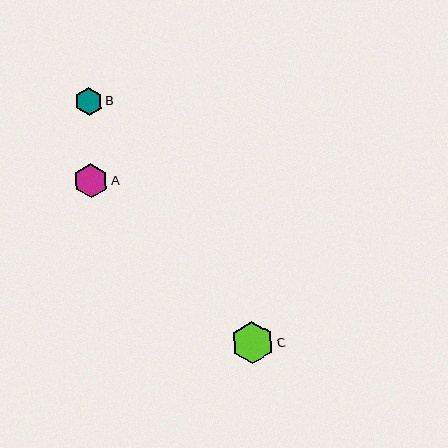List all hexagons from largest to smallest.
From largest to smallest: C, A, B.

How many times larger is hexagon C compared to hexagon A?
Hexagon C is approximately 1.2 times the size of hexagon A.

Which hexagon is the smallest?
Hexagon B is the smallest with a size of approximately 28 pixels.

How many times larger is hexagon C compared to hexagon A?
Hexagon C is approximately 1.2 times the size of hexagon A.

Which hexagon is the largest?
Hexagon C is the largest with a size of approximately 42 pixels.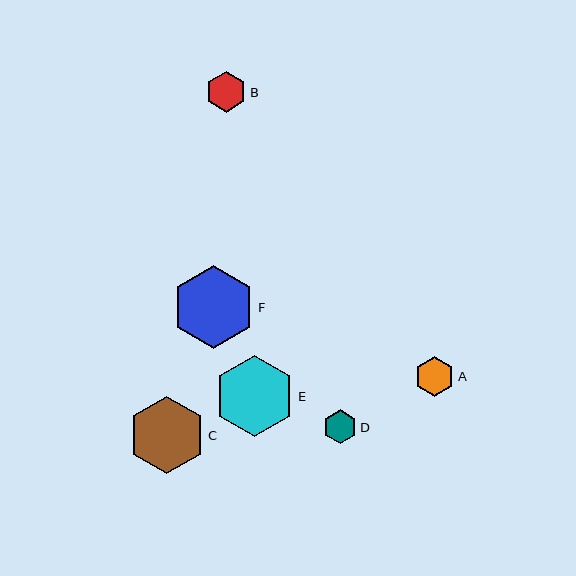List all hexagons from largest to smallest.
From largest to smallest: F, E, C, B, A, D.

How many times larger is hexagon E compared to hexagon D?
Hexagon E is approximately 2.4 times the size of hexagon D.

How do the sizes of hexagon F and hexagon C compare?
Hexagon F and hexagon C are approximately the same size.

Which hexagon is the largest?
Hexagon F is the largest with a size of approximately 83 pixels.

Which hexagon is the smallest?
Hexagon D is the smallest with a size of approximately 34 pixels.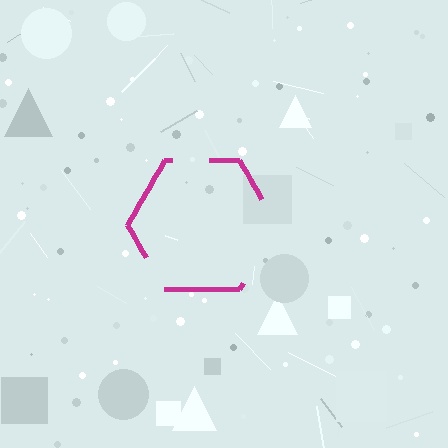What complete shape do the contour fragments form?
The contour fragments form a hexagon.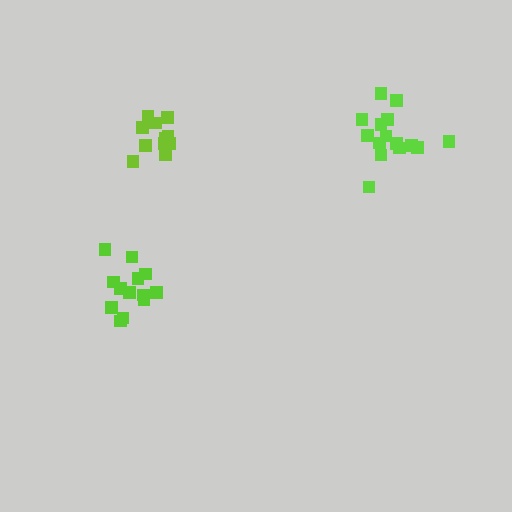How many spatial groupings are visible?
There are 3 spatial groupings.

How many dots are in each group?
Group 1: 15 dots, Group 2: 13 dots, Group 3: 11 dots (39 total).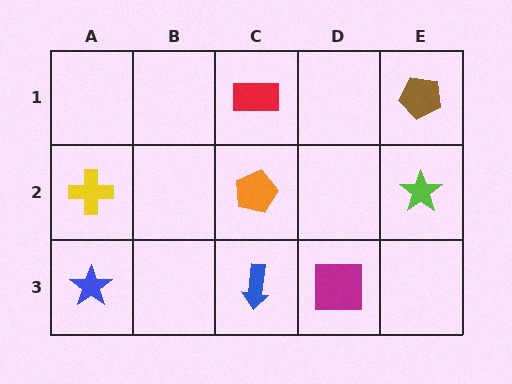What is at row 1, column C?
A red rectangle.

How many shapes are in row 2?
3 shapes.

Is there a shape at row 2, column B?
No, that cell is empty.